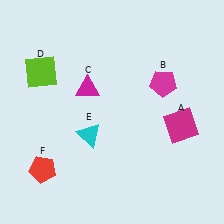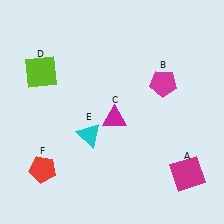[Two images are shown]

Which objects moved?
The objects that moved are: the magenta square (A), the magenta triangle (C).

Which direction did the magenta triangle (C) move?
The magenta triangle (C) moved down.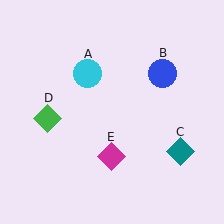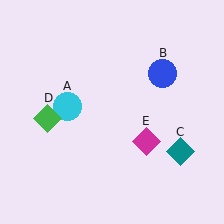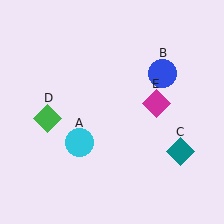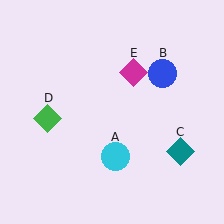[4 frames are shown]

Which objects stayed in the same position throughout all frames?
Blue circle (object B) and teal diamond (object C) and green diamond (object D) remained stationary.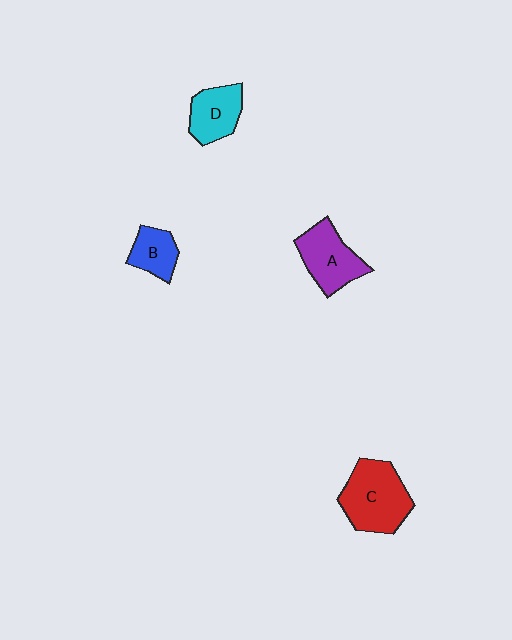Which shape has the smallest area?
Shape B (blue).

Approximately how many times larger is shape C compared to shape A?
Approximately 1.3 times.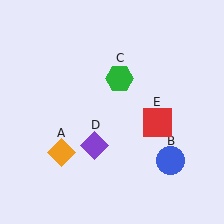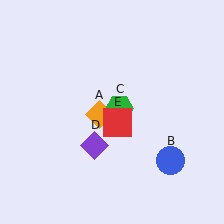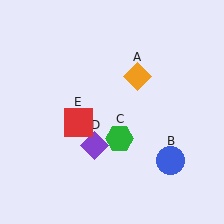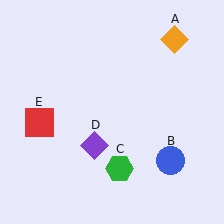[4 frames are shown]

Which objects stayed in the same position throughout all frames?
Blue circle (object B) and purple diamond (object D) remained stationary.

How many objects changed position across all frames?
3 objects changed position: orange diamond (object A), green hexagon (object C), red square (object E).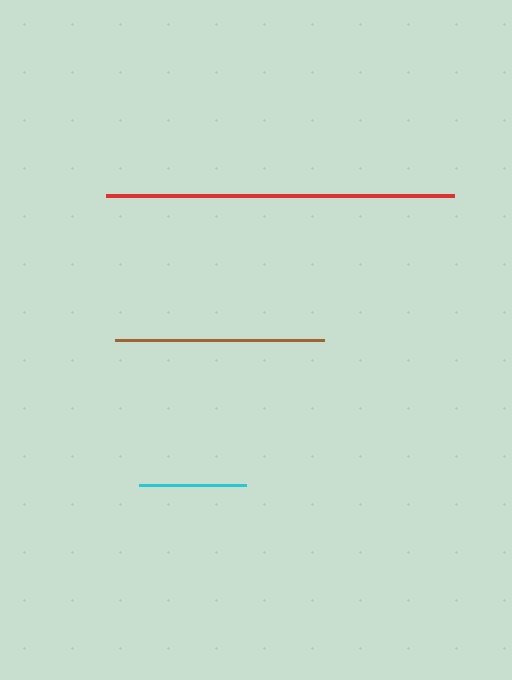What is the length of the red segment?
The red segment is approximately 348 pixels long.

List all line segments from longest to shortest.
From longest to shortest: red, brown, cyan.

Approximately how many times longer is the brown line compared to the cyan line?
The brown line is approximately 2.0 times the length of the cyan line.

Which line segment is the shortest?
The cyan line is the shortest at approximately 107 pixels.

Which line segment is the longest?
The red line is the longest at approximately 348 pixels.